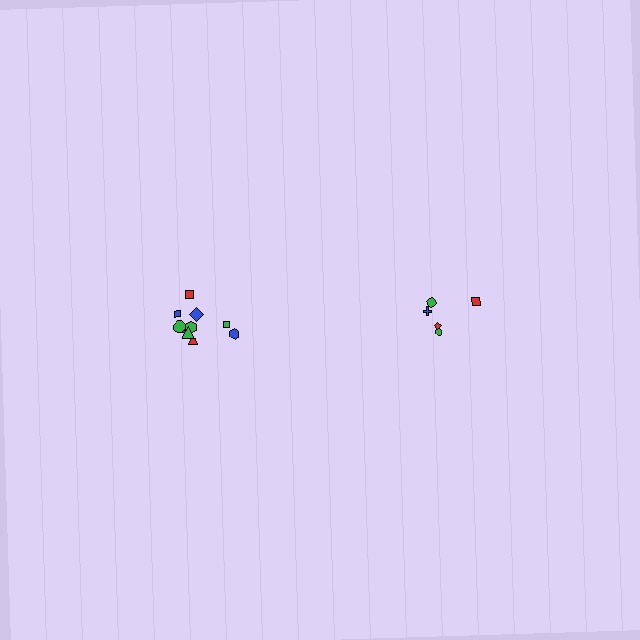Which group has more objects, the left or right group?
The left group.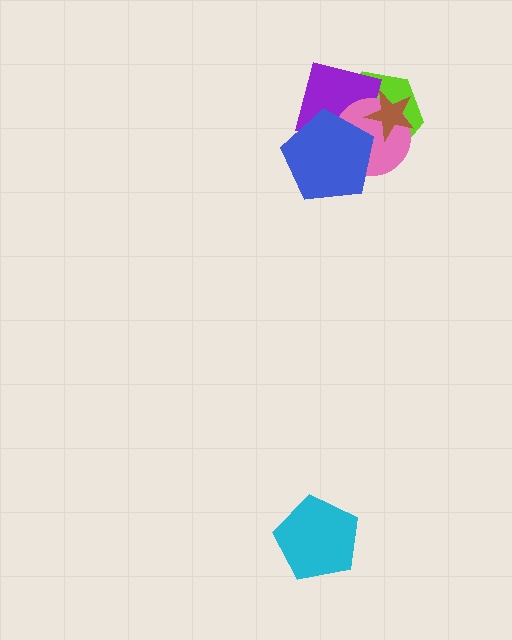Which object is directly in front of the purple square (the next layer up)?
The pink circle is directly in front of the purple square.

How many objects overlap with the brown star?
3 objects overlap with the brown star.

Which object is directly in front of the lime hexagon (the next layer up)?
The purple square is directly in front of the lime hexagon.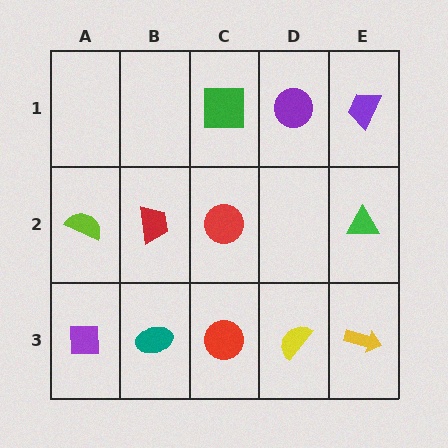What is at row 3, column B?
A teal ellipse.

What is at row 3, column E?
A yellow arrow.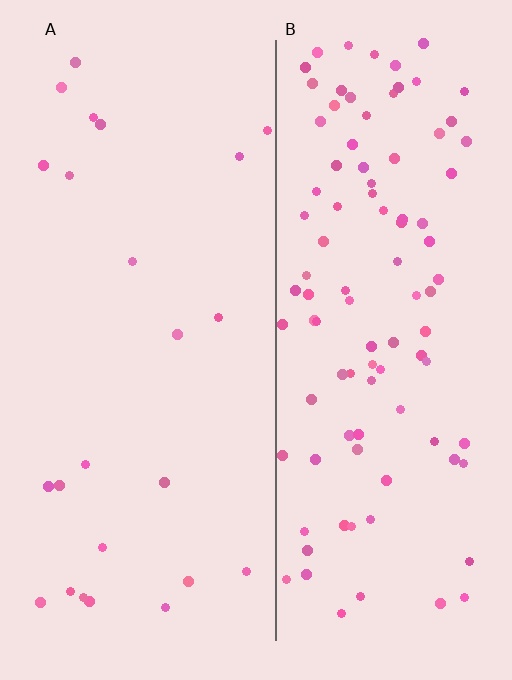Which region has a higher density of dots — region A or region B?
B (the right).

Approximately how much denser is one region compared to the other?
Approximately 4.2× — region B over region A.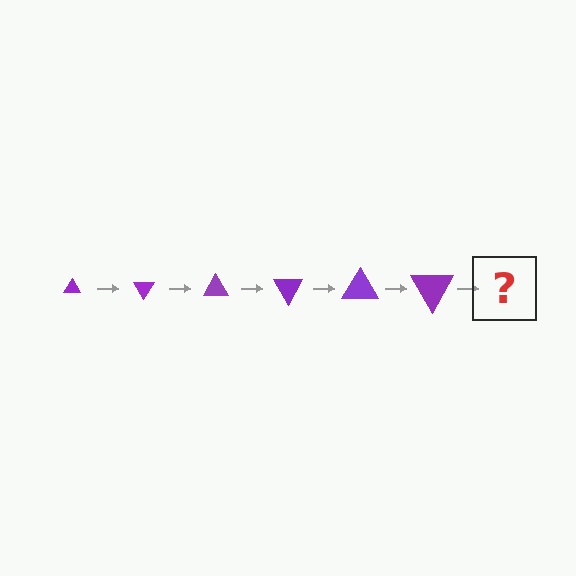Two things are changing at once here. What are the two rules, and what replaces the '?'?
The two rules are that the triangle grows larger each step and it rotates 60 degrees each step. The '?' should be a triangle, larger than the previous one and rotated 360 degrees from the start.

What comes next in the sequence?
The next element should be a triangle, larger than the previous one and rotated 360 degrees from the start.